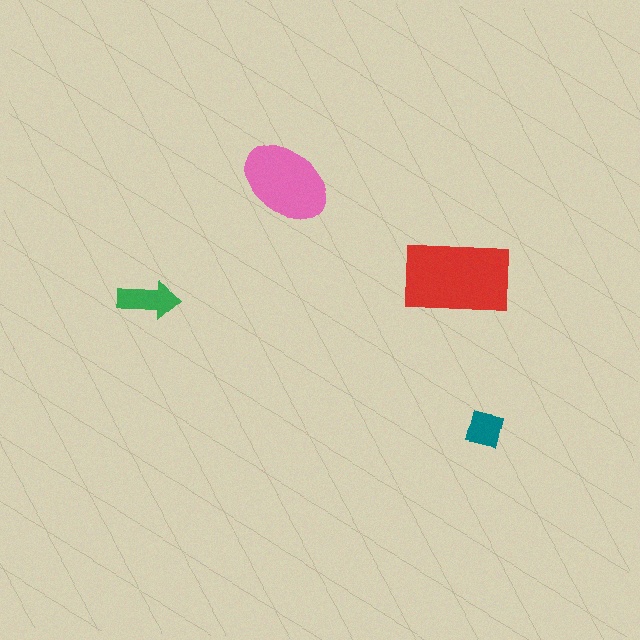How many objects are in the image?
There are 4 objects in the image.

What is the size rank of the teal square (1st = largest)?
4th.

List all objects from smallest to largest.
The teal square, the green arrow, the pink ellipse, the red rectangle.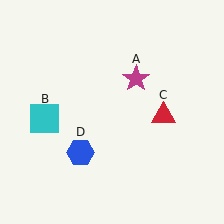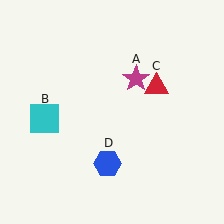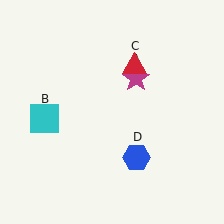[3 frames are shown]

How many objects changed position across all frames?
2 objects changed position: red triangle (object C), blue hexagon (object D).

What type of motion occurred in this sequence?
The red triangle (object C), blue hexagon (object D) rotated counterclockwise around the center of the scene.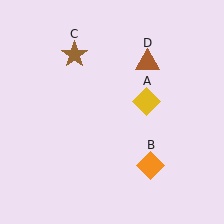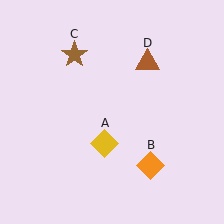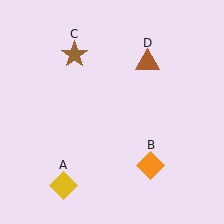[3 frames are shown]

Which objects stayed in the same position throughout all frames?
Orange diamond (object B) and brown star (object C) and brown triangle (object D) remained stationary.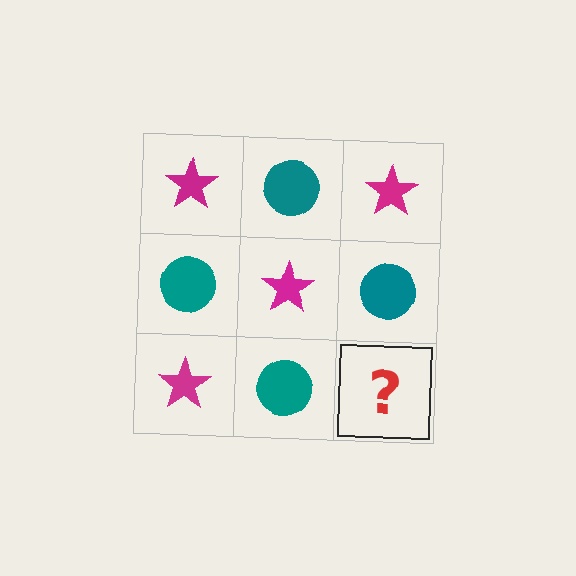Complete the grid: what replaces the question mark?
The question mark should be replaced with a magenta star.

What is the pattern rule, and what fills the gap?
The rule is that it alternates magenta star and teal circle in a checkerboard pattern. The gap should be filled with a magenta star.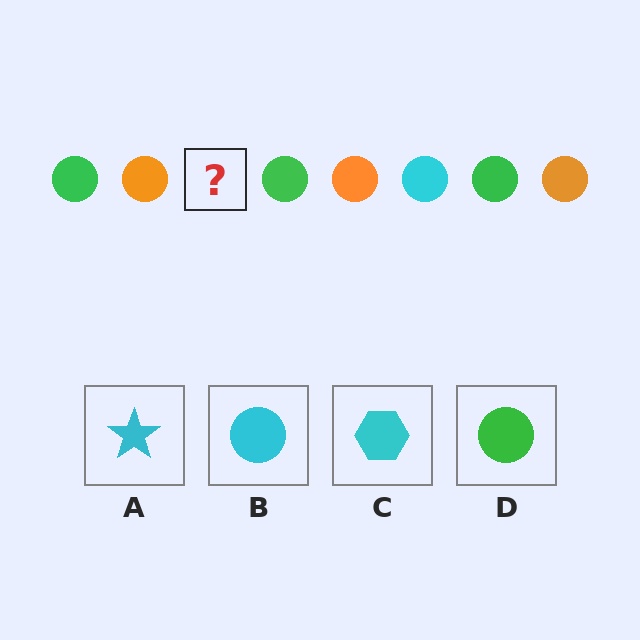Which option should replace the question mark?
Option B.